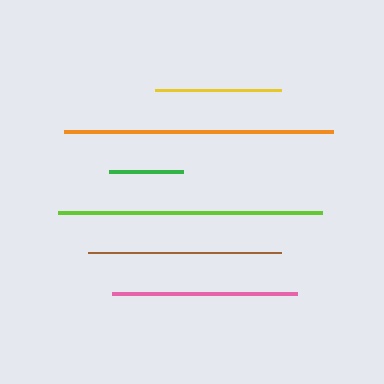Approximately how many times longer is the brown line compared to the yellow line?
The brown line is approximately 1.5 times the length of the yellow line.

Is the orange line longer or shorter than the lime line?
The orange line is longer than the lime line.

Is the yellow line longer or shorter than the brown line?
The brown line is longer than the yellow line.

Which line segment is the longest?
The orange line is the longest at approximately 268 pixels.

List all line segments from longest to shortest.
From longest to shortest: orange, lime, brown, pink, yellow, green.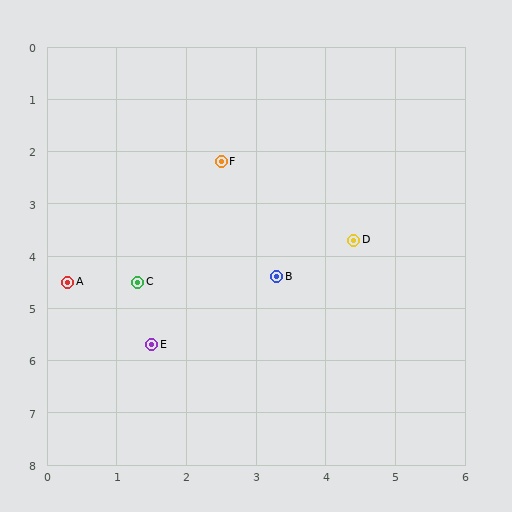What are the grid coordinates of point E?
Point E is at approximately (1.5, 5.7).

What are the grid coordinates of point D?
Point D is at approximately (4.4, 3.7).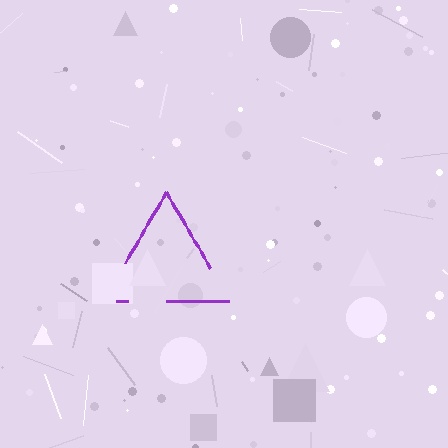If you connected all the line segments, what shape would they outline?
They would outline a triangle.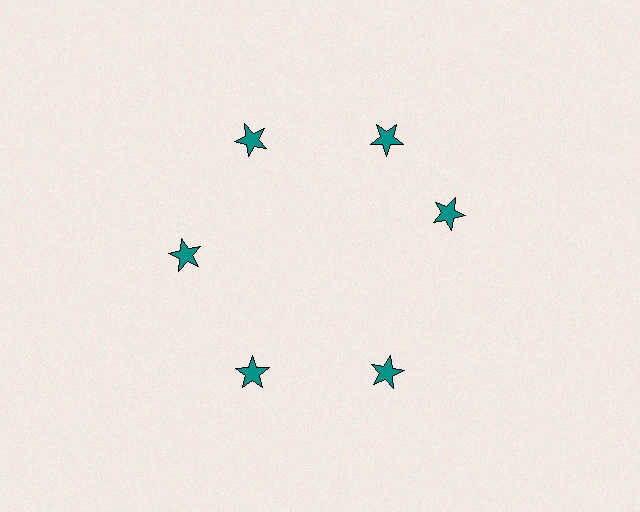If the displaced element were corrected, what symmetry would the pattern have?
It would have 6-fold rotational symmetry — the pattern would map onto itself every 60 degrees.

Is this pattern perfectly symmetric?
No. The 6 teal stars are arranged in a ring, but one element near the 3 o'clock position is rotated out of alignment along the ring, breaking the 6-fold rotational symmetry.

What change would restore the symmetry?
The symmetry would be restored by rotating it back into even spacing with its neighbors so that all 6 stars sit at equal angles and equal distance from the center.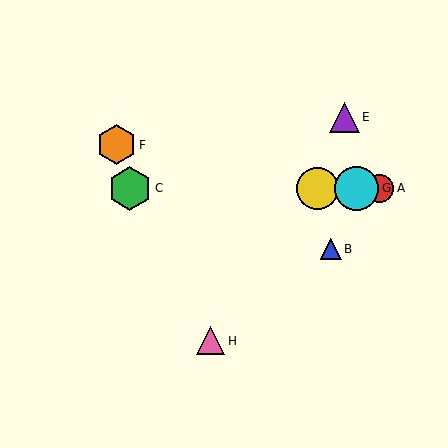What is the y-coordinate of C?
Object C is at y≈188.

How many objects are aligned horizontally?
4 objects (A, C, D, G) are aligned horizontally.